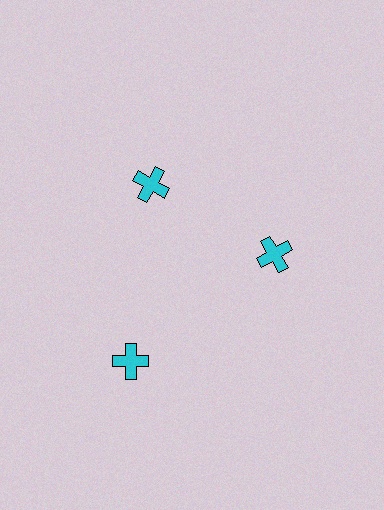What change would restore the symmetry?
The symmetry would be restored by moving it inward, back onto the ring so that all 3 crosses sit at equal angles and equal distance from the center.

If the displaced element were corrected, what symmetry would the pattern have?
It would have 3-fold rotational symmetry — the pattern would map onto itself every 120 degrees.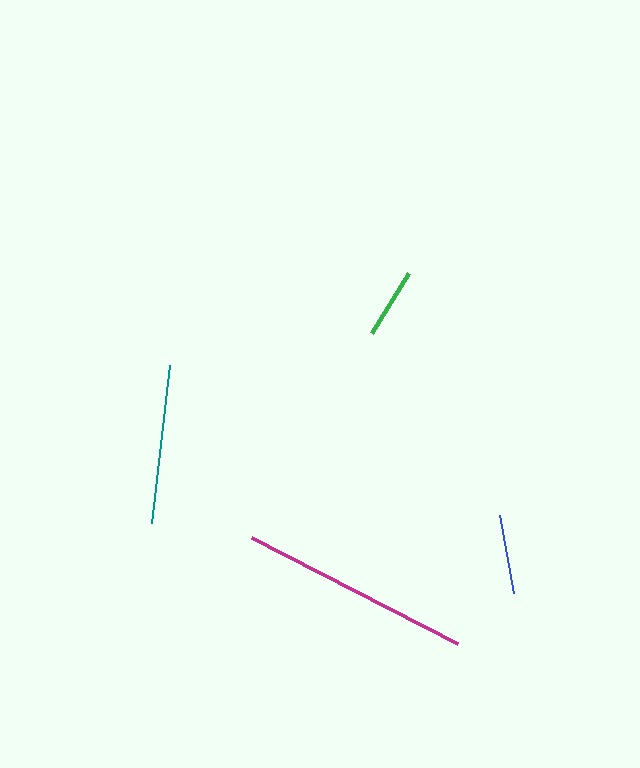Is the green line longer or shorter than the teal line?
The teal line is longer than the green line.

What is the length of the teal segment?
The teal segment is approximately 158 pixels long.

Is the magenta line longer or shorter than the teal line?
The magenta line is longer than the teal line.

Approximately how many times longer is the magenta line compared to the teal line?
The magenta line is approximately 1.5 times the length of the teal line.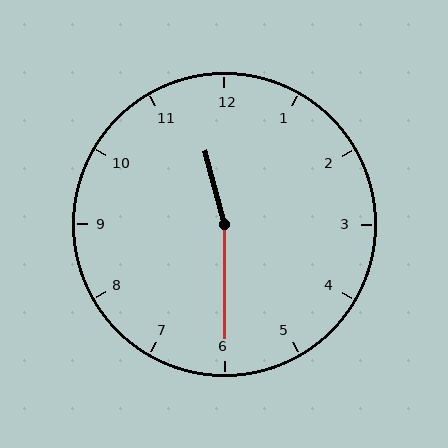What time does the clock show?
11:30.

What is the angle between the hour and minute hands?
Approximately 165 degrees.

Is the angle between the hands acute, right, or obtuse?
It is obtuse.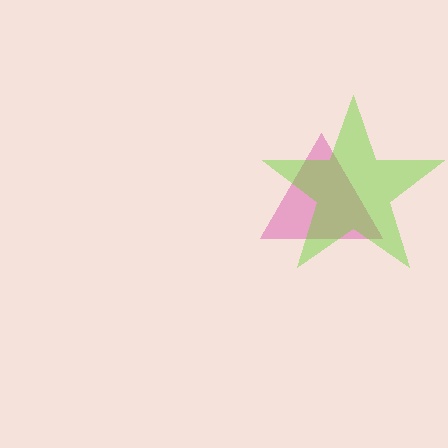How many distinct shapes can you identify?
There are 2 distinct shapes: a pink triangle, a lime star.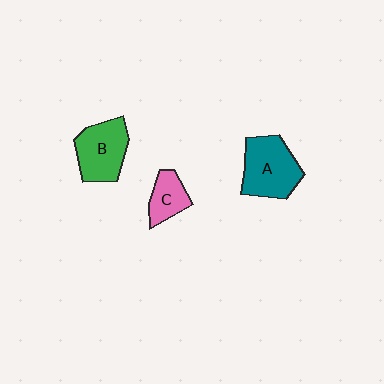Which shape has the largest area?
Shape A (teal).